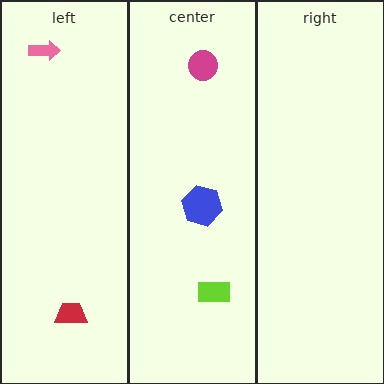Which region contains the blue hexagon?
The center region.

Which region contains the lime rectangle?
The center region.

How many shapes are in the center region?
3.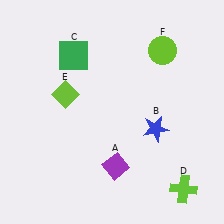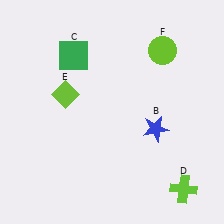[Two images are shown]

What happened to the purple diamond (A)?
The purple diamond (A) was removed in Image 2. It was in the bottom-right area of Image 1.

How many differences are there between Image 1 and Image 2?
There is 1 difference between the two images.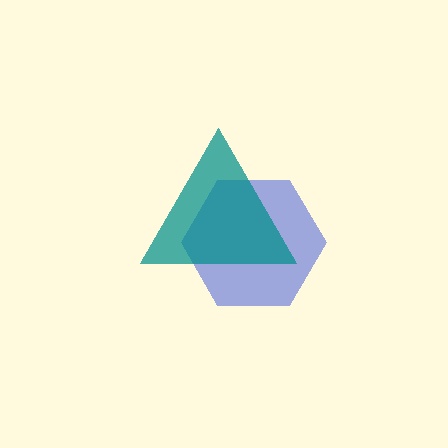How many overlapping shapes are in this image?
There are 2 overlapping shapes in the image.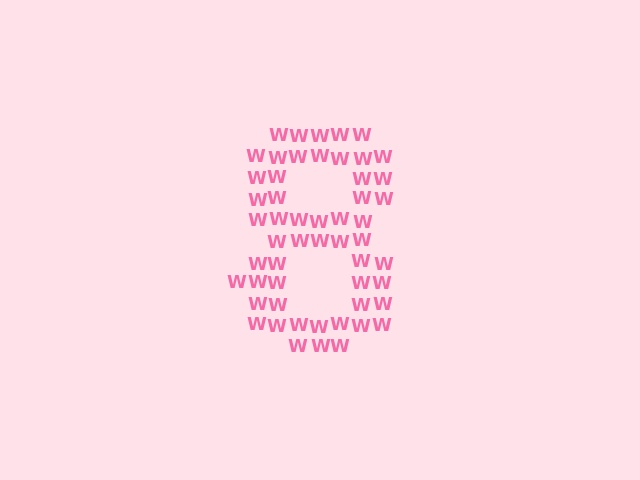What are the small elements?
The small elements are letter W's.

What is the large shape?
The large shape is the digit 8.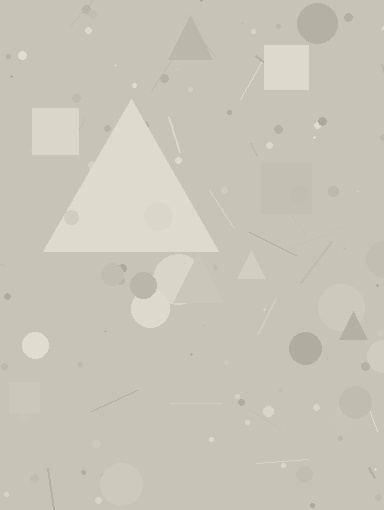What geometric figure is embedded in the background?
A triangle is embedded in the background.